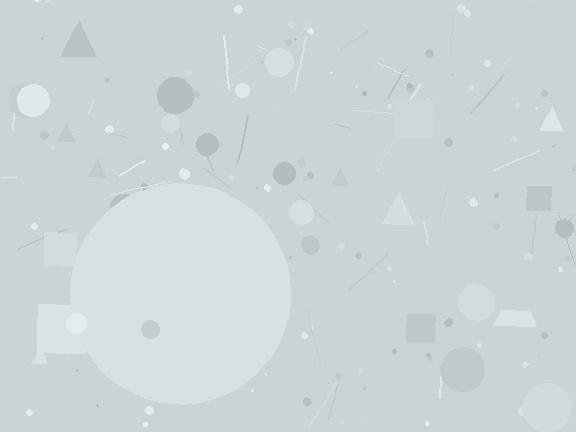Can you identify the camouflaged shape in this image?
The camouflaged shape is a circle.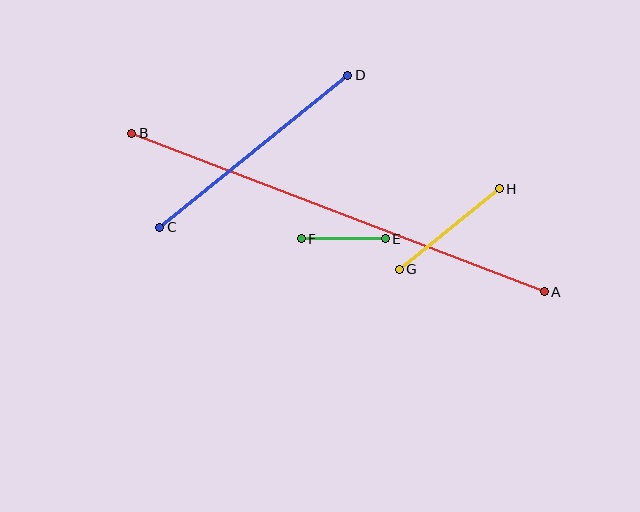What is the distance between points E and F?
The distance is approximately 84 pixels.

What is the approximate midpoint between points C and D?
The midpoint is at approximately (254, 151) pixels.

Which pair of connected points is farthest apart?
Points A and B are farthest apart.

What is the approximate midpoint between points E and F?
The midpoint is at approximately (343, 239) pixels.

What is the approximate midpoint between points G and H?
The midpoint is at approximately (449, 229) pixels.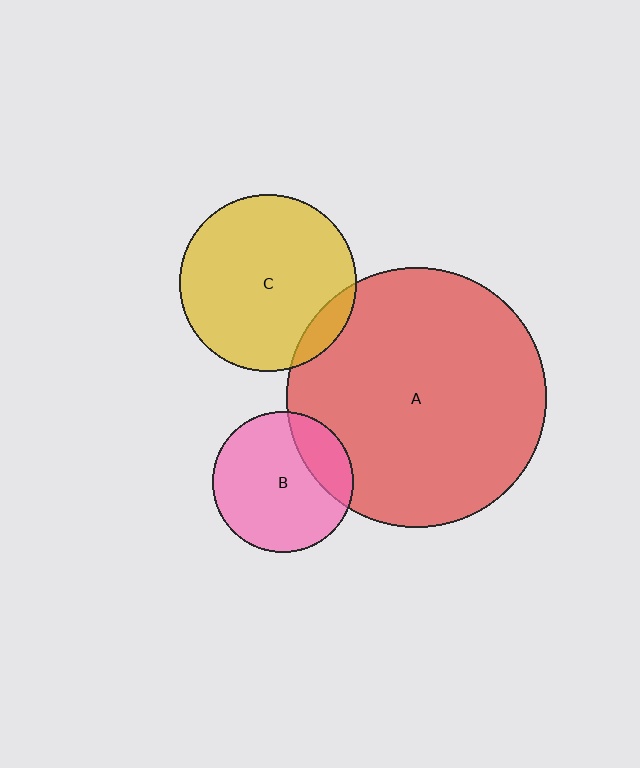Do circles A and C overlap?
Yes.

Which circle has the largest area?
Circle A (red).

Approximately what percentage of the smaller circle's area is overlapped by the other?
Approximately 10%.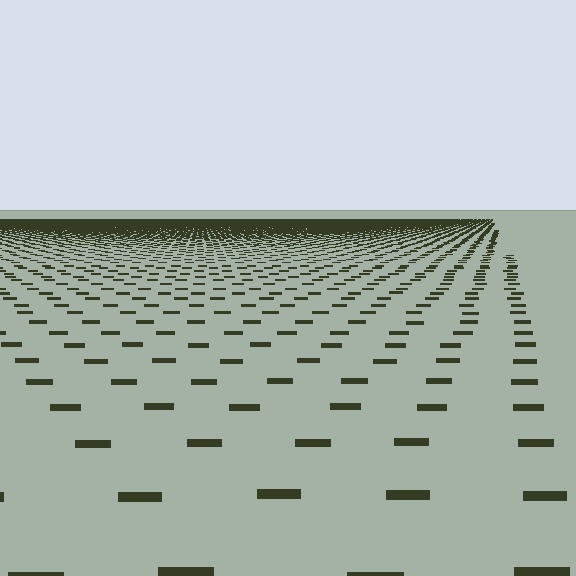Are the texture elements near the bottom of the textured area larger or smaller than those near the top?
Larger. Near the bottom, elements are closer to the viewer and appear at a bigger on-screen size.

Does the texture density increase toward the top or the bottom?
Density increases toward the top.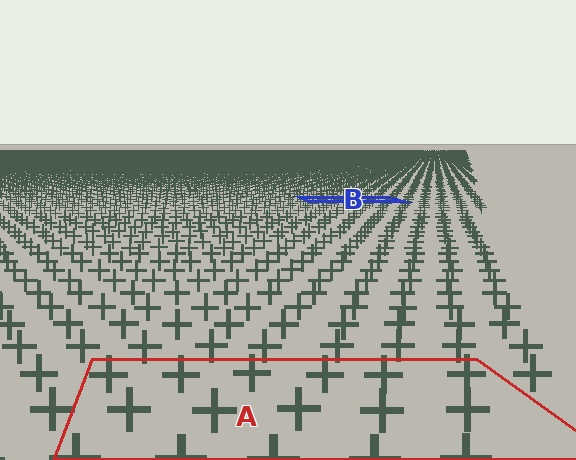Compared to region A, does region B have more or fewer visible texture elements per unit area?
Region B has more texture elements per unit area — they are packed more densely because it is farther away.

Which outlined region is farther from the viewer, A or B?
Region B is farther from the viewer — the texture elements inside it appear smaller and more densely packed.